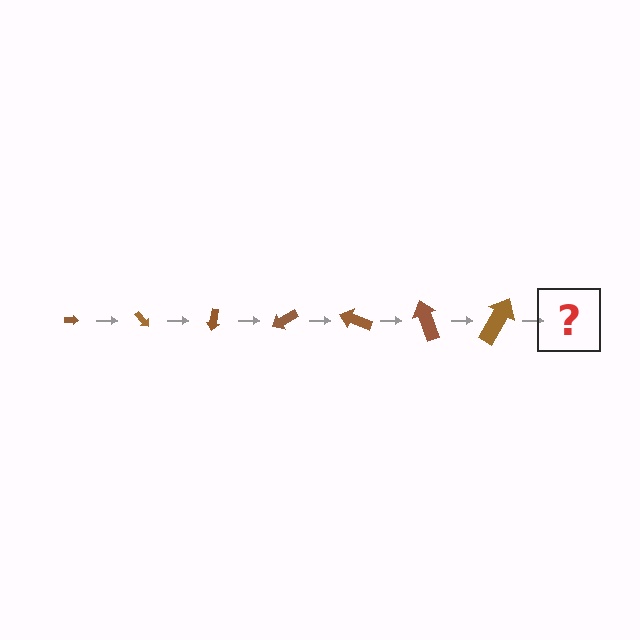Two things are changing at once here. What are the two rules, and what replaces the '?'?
The two rules are that the arrow grows larger each step and it rotates 50 degrees each step. The '?' should be an arrow, larger than the previous one and rotated 350 degrees from the start.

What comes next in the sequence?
The next element should be an arrow, larger than the previous one and rotated 350 degrees from the start.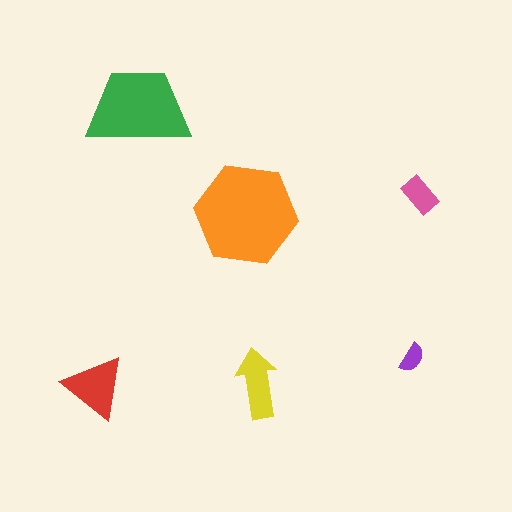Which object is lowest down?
The red triangle is bottommost.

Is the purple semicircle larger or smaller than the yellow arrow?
Smaller.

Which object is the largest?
The orange hexagon.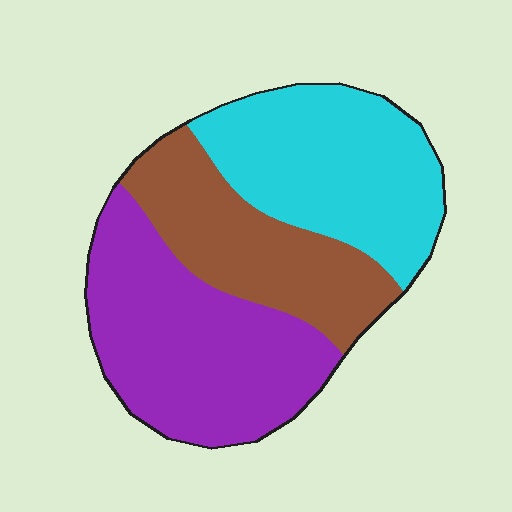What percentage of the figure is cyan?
Cyan covers about 35% of the figure.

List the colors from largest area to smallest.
From largest to smallest: purple, cyan, brown.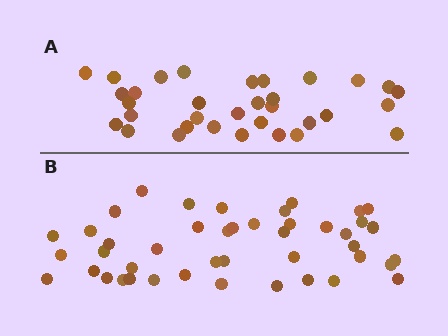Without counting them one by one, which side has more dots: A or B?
Region B (the bottom region) has more dots.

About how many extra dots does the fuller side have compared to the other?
Region B has roughly 12 or so more dots than region A.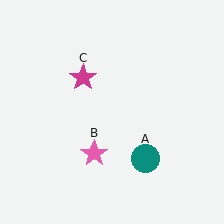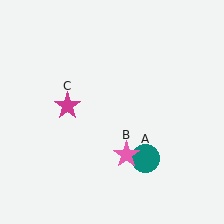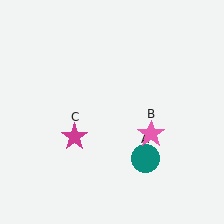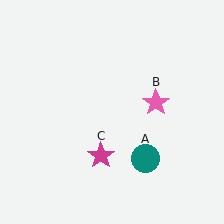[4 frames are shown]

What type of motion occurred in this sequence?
The pink star (object B), magenta star (object C) rotated counterclockwise around the center of the scene.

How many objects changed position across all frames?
2 objects changed position: pink star (object B), magenta star (object C).